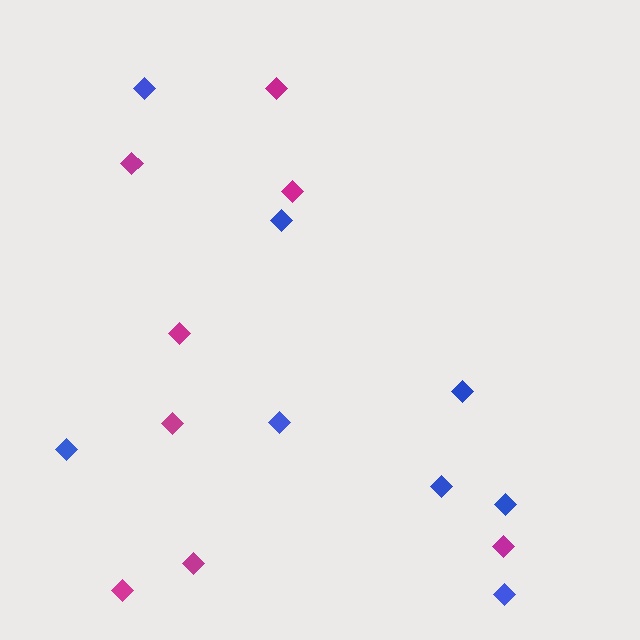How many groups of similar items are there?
There are 2 groups: one group of magenta diamonds (8) and one group of blue diamonds (8).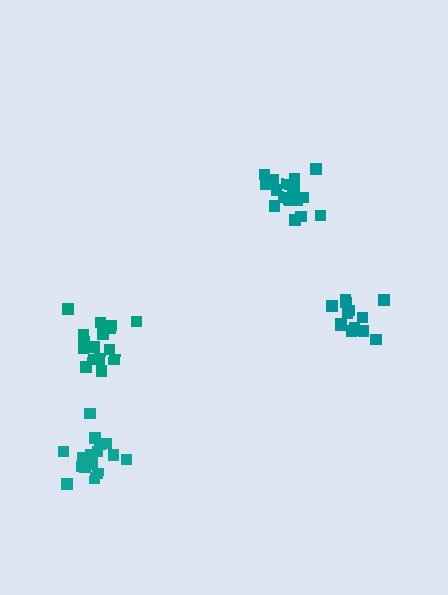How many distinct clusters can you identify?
There are 4 distinct clusters.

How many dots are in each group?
Group 1: 14 dots, Group 2: 17 dots, Group 3: 17 dots, Group 4: 20 dots (68 total).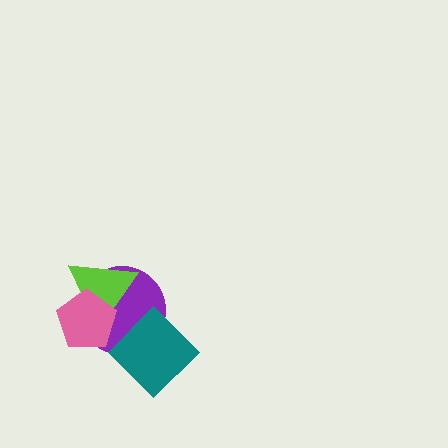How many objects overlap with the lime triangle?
2 objects overlap with the lime triangle.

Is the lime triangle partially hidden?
Yes, it is partially covered by another shape.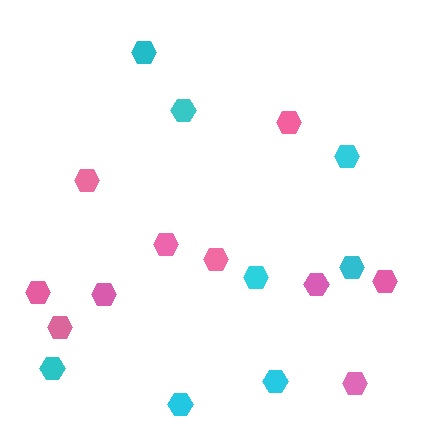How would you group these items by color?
There are 2 groups: one group of pink hexagons (10) and one group of cyan hexagons (8).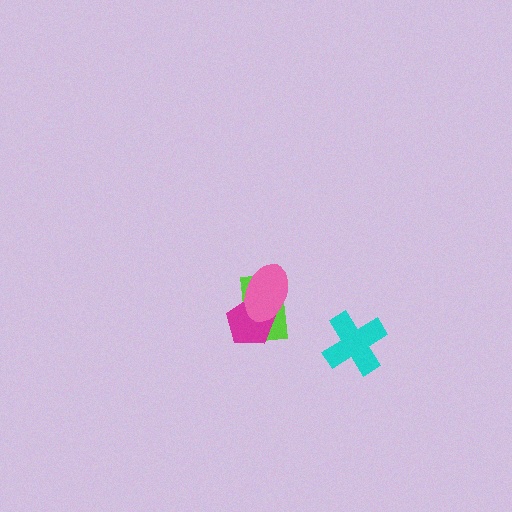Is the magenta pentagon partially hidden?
Yes, it is partially covered by another shape.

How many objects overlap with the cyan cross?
0 objects overlap with the cyan cross.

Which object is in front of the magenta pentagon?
The pink ellipse is in front of the magenta pentagon.